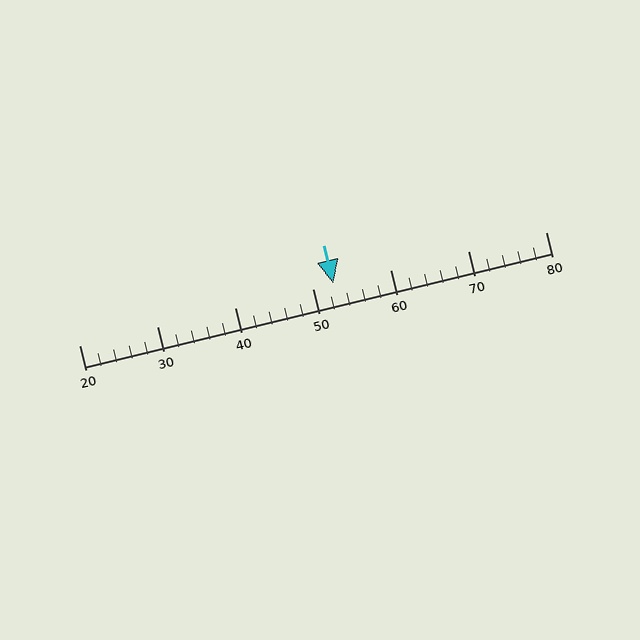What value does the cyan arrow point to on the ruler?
The cyan arrow points to approximately 53.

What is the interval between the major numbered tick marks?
The major tick marks are spaced 10 units apart.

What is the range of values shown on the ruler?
The ruler shows values from 20 to 80.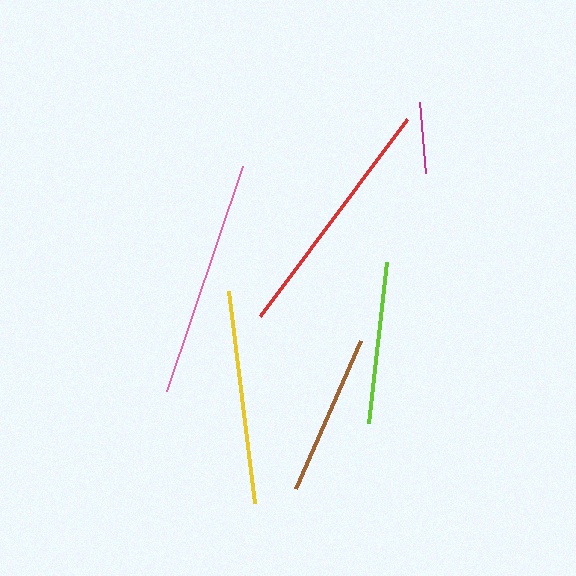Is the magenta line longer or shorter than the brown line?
The brown line is longer than the magenta line.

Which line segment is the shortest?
The magenta line is the shortest at approximately 71 pixels.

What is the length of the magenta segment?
The magenta segment is approximately 71 pixels long.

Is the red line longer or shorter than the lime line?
The red line is longer than the lime line.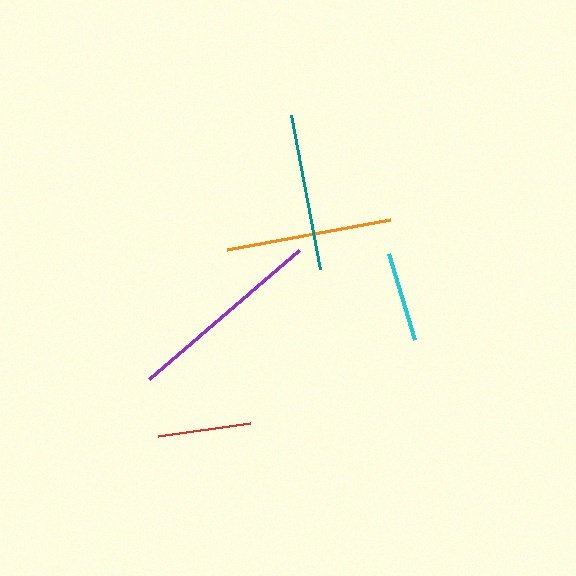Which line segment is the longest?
The purple line is the longest at approximately 198 pixels.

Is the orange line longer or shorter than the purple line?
The purple line is longer than the orange line.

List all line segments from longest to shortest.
From longest to shortest: purple, orange, teal, red, cyan.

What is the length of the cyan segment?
The cyan segment is approximately 90 pixels long.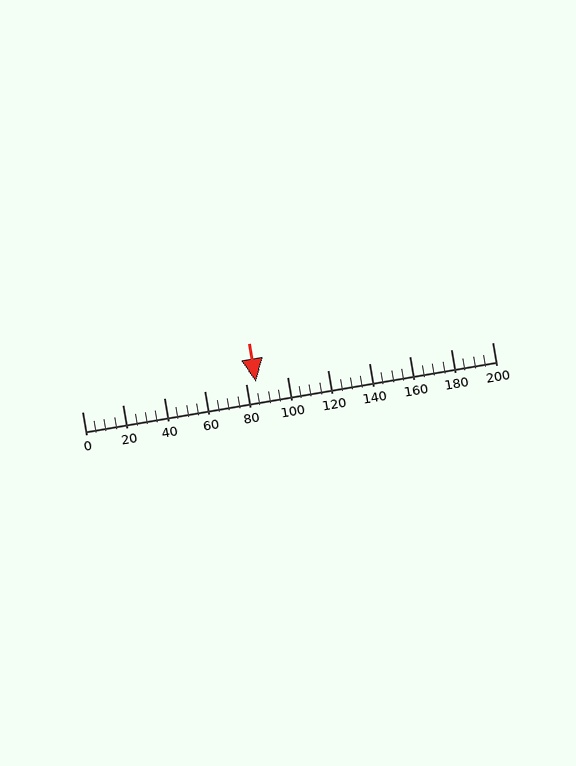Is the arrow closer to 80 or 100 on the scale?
The arrow is closer to 80.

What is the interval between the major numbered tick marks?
The major tick marks are spaced 20 units apart.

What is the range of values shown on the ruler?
The ruler shows values from 0 to 200.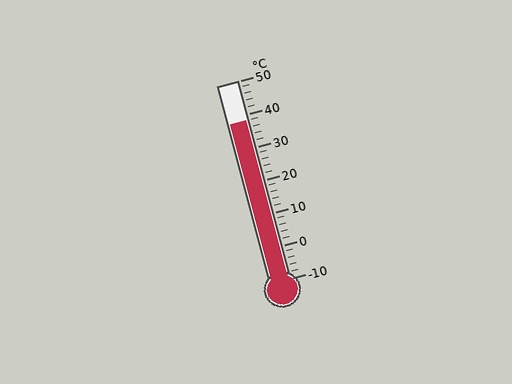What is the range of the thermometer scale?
The thermometer scale ranges from -10°C to 50°C.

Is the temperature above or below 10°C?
The temperature is above 10°C.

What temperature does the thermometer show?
The thermometer shows approximately 38°C.